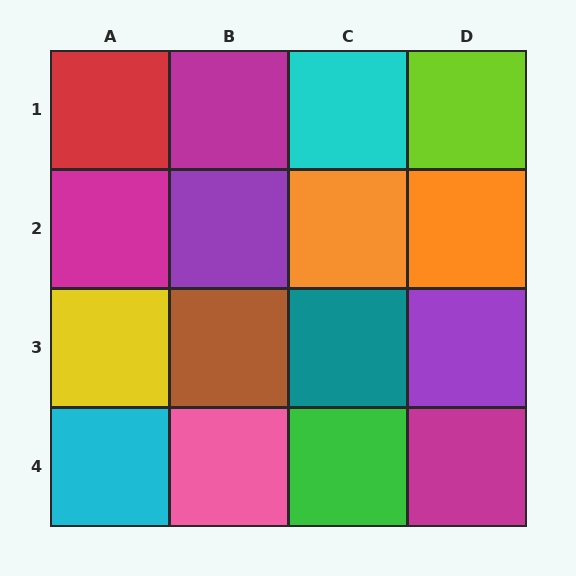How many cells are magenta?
3 cells are magenta.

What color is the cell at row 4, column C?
Green.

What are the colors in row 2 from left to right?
Magenta, purple, orange, orange.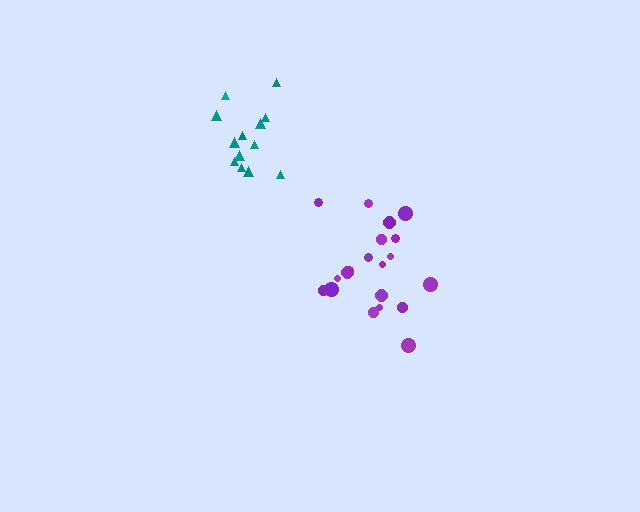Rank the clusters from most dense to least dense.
purple, teal.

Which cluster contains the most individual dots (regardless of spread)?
Purple (21).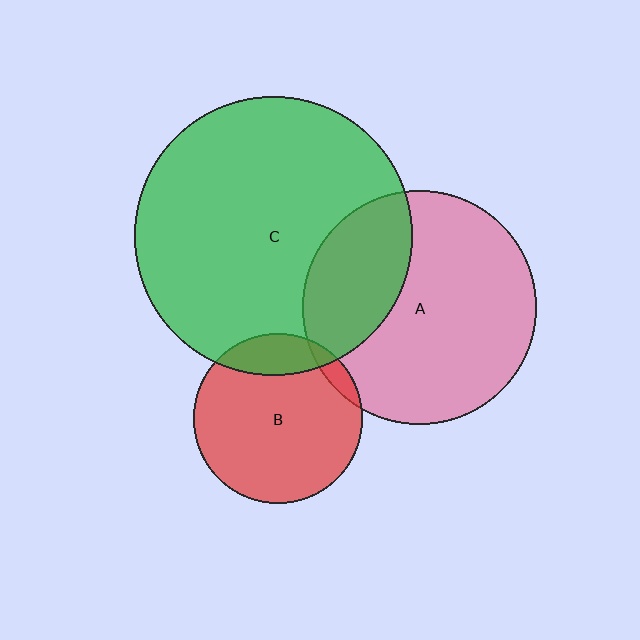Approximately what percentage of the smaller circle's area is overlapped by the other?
Approximately 5%.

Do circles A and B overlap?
Yes.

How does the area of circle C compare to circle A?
Approximately 1.4 times.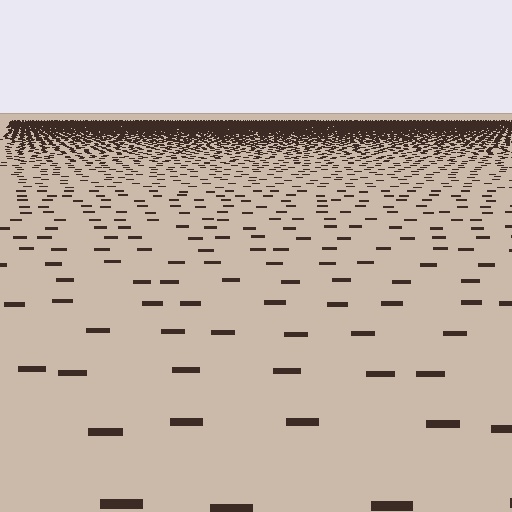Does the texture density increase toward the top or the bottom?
Density increases toward the top.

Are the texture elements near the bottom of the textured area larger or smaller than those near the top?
Larger. Near the bottom, elements are closer to the viewer and appear at a bigger on-screen size.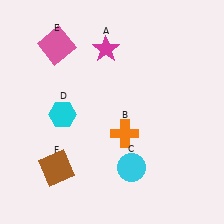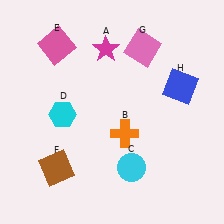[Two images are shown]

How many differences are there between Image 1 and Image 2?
There are 2 differences between the two images.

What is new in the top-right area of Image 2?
A pink square (G) was added in the top-right area of Image 2.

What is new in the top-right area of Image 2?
A blue square (H) was added in the top-right area of Image 2.